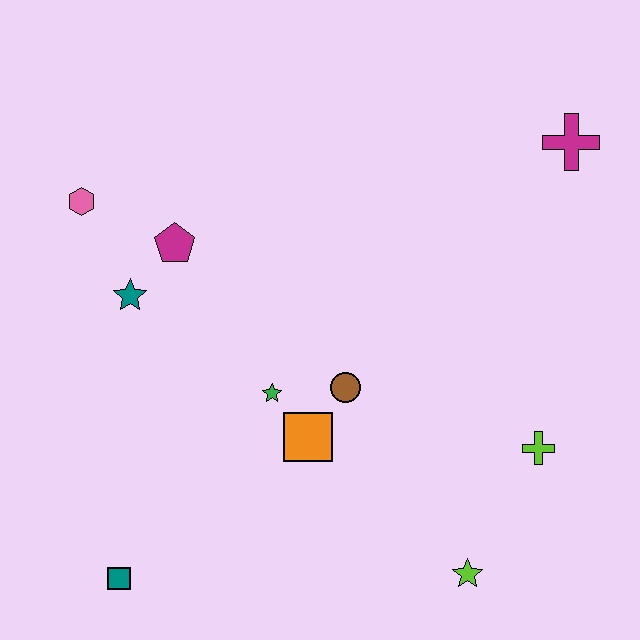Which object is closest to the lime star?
The lime cross is closest to the lime star.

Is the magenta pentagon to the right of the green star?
No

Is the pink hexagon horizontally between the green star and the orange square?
No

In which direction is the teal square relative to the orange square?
The teal square is to the left of the orange square.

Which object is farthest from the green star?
The magenta cross is farthest from the green star.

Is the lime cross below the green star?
Yes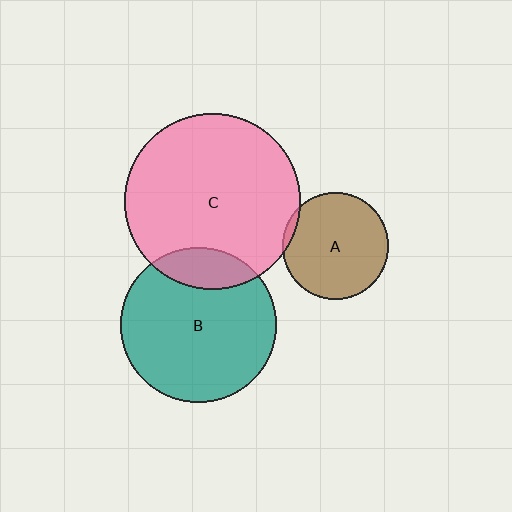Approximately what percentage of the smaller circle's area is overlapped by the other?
Approximately 5%.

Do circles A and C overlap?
Yes.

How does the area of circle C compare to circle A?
Approximately 2.7 times.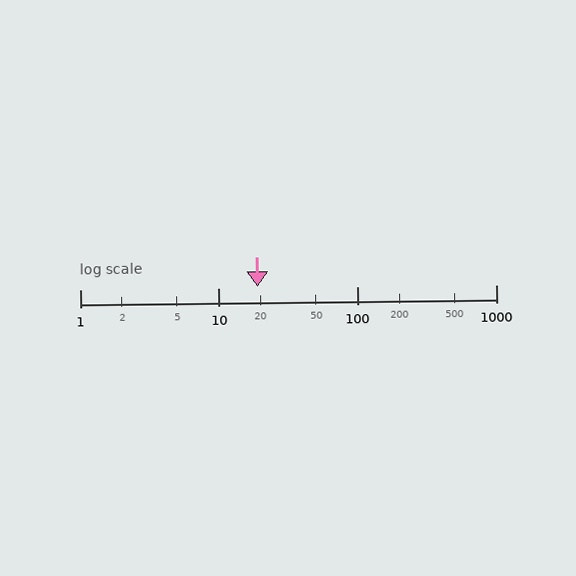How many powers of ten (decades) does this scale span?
The scale spans 3 decades, from 1 to 1000.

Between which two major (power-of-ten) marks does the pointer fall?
The pointer is between 10 and 100.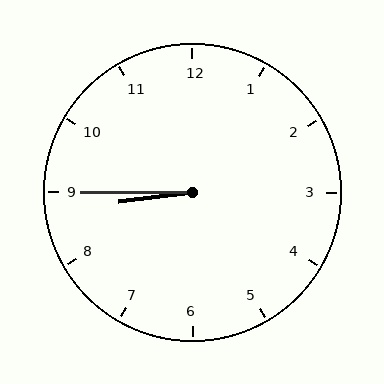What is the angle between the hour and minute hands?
Approximately 8 degrees.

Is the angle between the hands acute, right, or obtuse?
It is acute.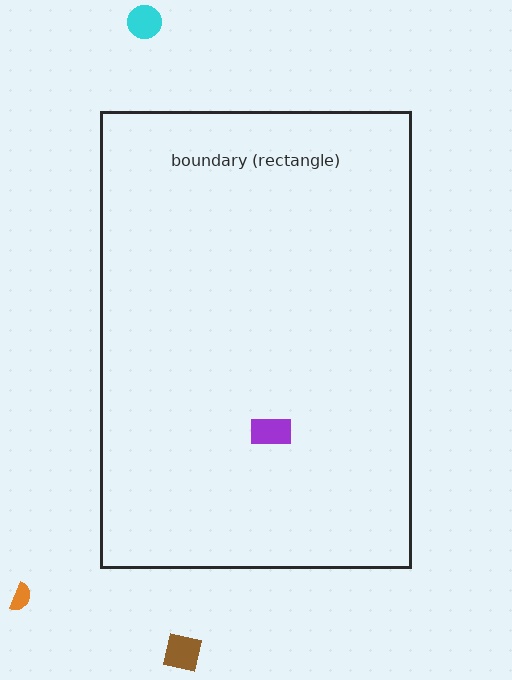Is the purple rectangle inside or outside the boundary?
Inside.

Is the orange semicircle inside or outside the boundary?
Outside.